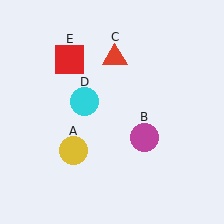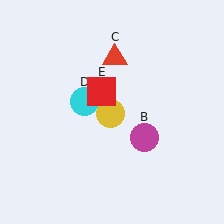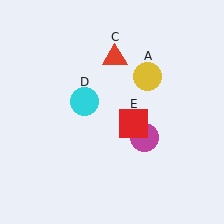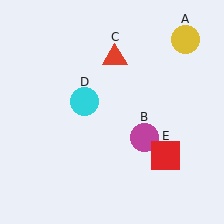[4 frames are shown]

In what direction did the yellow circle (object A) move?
The yellow circle (object A) moved up and to the right.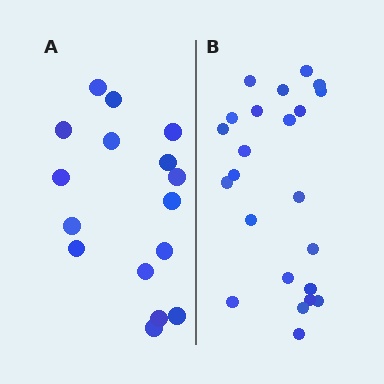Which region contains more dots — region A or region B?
Region B (the right region) has more dots.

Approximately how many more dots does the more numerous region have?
Region B has roughly 8 or so more dots than region A.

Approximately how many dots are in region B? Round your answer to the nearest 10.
About 20 dots. (The exact count is 23, which rounds to 20.)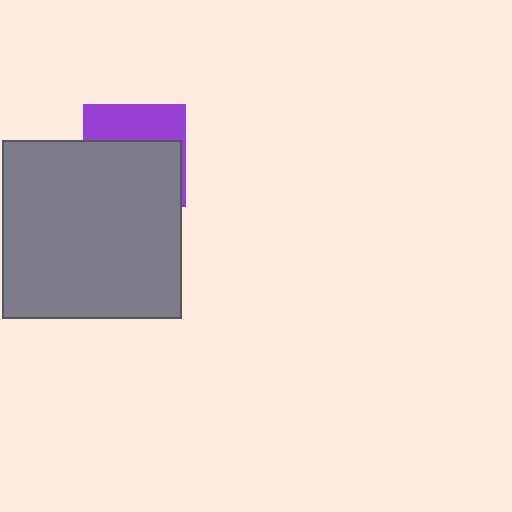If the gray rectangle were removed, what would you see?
You would see the complete purple square.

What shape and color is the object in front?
The object in front is a gray rectangle.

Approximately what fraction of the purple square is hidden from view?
Roughly 63% of the purple square is hidden behind the gray rectangle.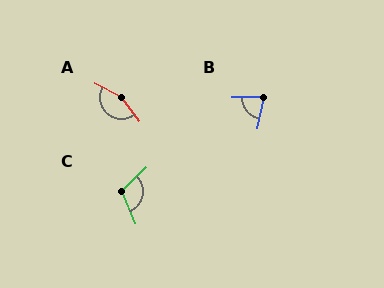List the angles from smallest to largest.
B (77°), C (111°), A (153°).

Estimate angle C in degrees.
Approximately 111 degrees.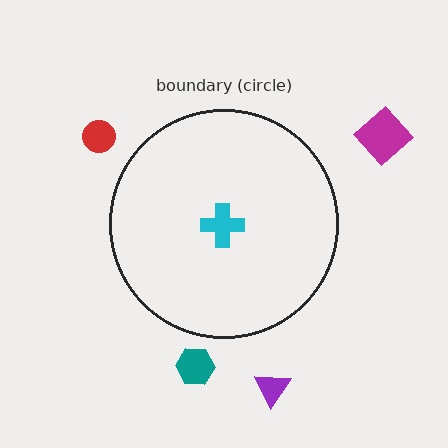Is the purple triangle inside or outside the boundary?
Outside.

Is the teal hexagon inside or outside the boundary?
Outside.